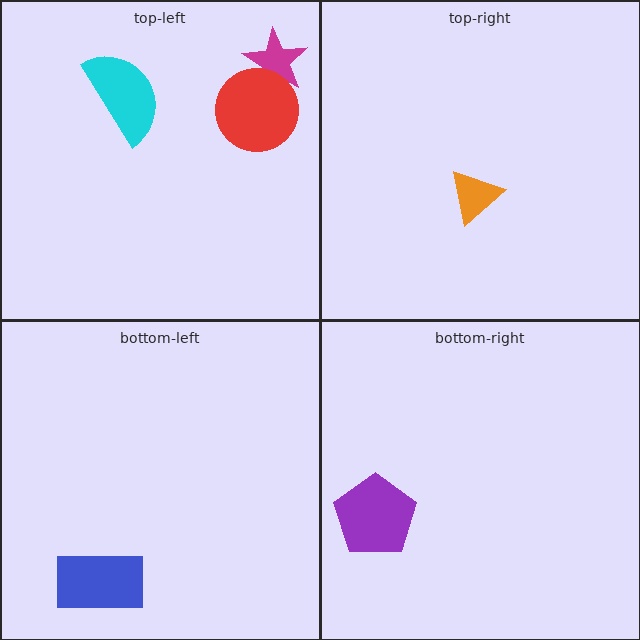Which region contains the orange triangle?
The top-right region.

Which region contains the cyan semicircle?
The top-left region.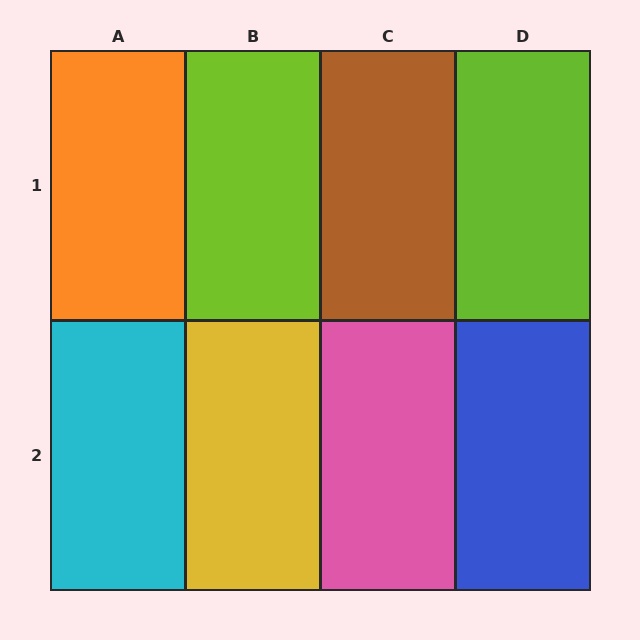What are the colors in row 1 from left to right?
Orange, lime, brown, lime.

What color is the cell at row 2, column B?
Yellow.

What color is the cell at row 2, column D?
Blue.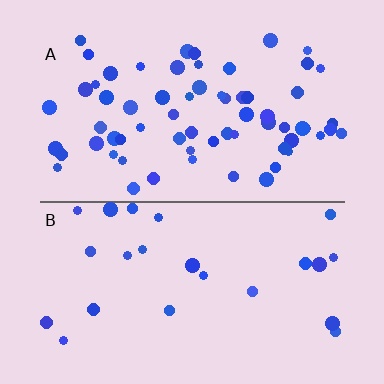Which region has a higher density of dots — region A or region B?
A (the top).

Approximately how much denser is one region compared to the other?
Approximately 2.8× — region A over region B.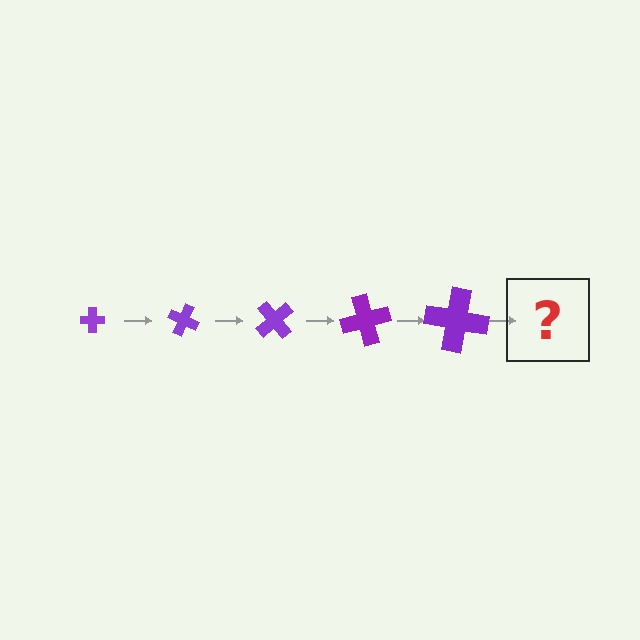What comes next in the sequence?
The next element should be a cross, larger than the previous one and rotated 125 degrees from the start.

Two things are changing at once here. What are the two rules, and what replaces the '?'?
The two rules are that the cross grows larger each step and it rotates 25 degrees each step. The '?' should be a cross, larger than the previous one and rotated 125 degrees from the start.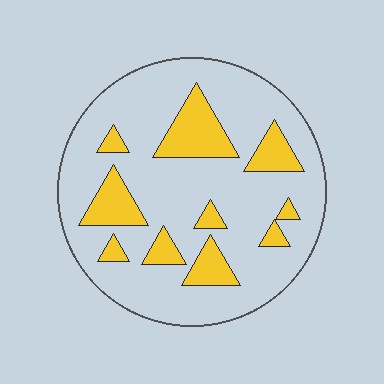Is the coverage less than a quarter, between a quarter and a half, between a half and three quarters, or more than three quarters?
Less than a quarter.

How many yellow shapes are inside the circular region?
10.